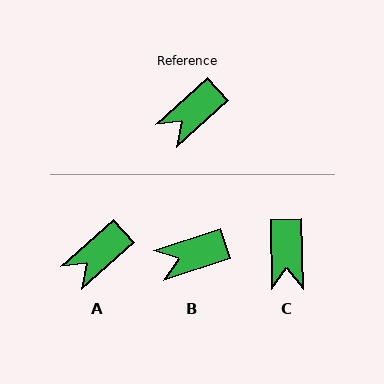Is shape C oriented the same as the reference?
No, it is off by about 49 degrees.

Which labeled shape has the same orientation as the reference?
A.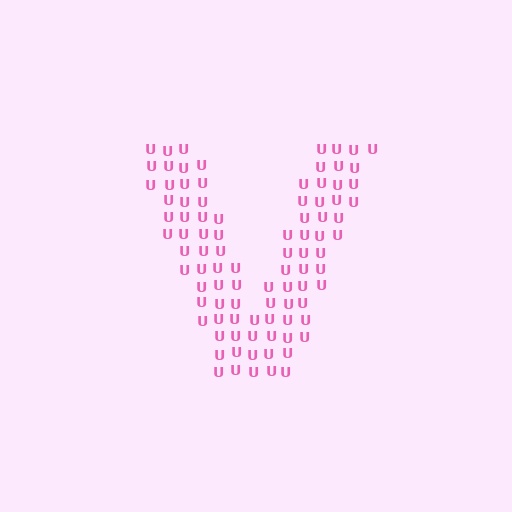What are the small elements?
The small elements are letter U's.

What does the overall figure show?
The overall figure shows the letter V.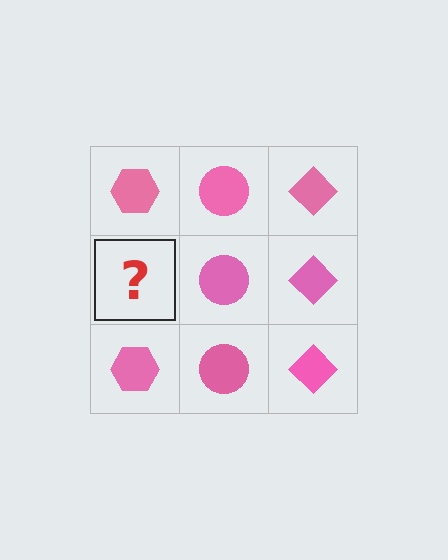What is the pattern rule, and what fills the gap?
The rule is that each column has a consistent shape. The gap should be filled with a pink hexagon.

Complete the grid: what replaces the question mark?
The question mark should be replaced with a pink hexagon.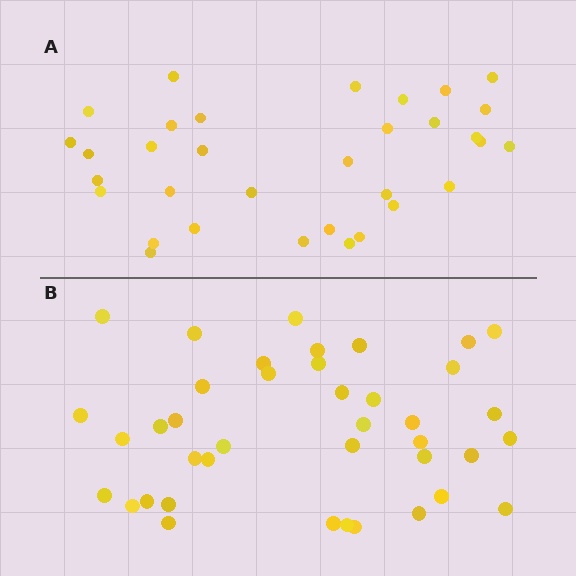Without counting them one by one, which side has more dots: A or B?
Region B (the bottom region) has more dots.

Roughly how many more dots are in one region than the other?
Region B has roughly 8 or so more dots than region A.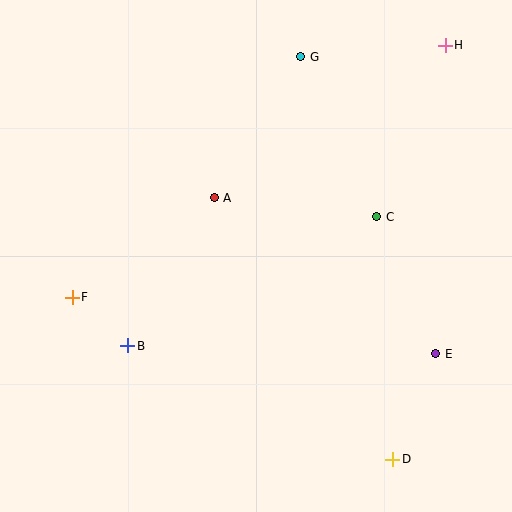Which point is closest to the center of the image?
Point A at (214, 198) is closest to the center.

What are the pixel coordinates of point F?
Point F is at (72, 297).